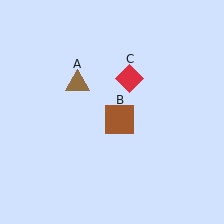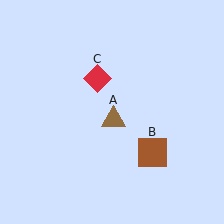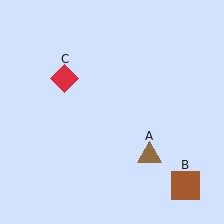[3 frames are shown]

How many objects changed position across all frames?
3 objects changed position: brown triangle (object A), brown square (object B), red diamond (object C).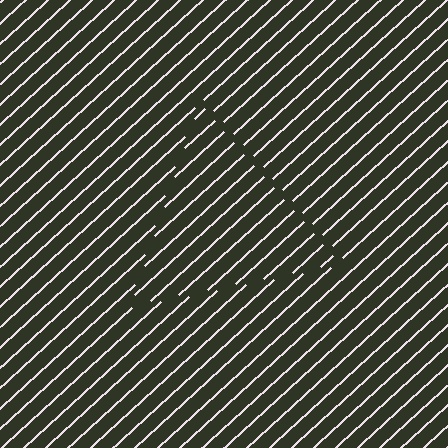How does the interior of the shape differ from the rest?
The interior of the shape contains the same grating, shifted by half a period — the contour is defined by the phase discontinuity where line-ends from the inner and outer gratings abut.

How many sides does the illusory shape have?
3 sides — the line-ends trace a triangle.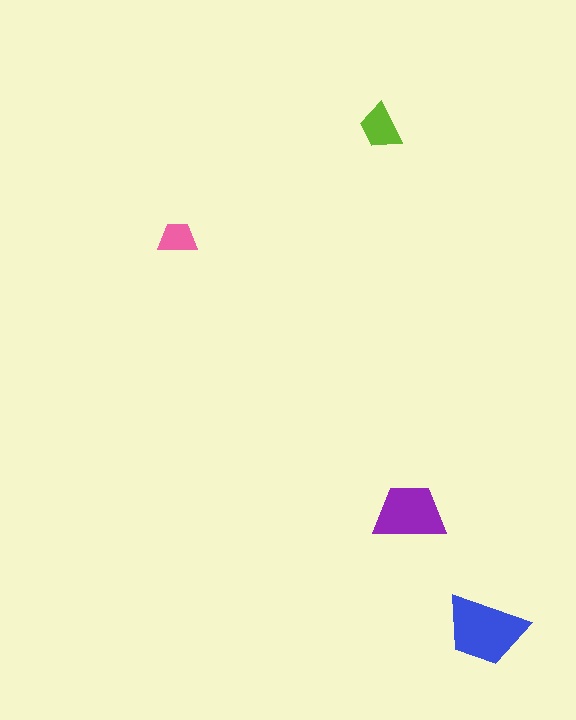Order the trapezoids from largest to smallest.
the blue one, the purple one, the lime one, the pink one.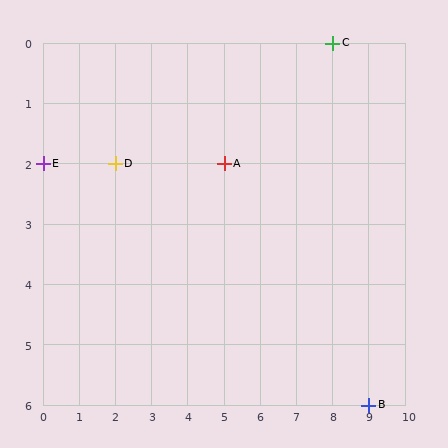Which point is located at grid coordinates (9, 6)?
Point B is at (9, 6).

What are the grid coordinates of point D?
Point D is at grid coordinates (2, 2).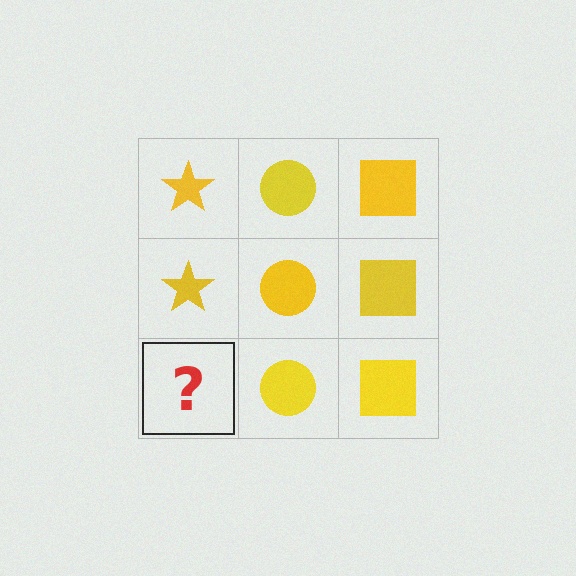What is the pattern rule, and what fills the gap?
The rule is that each column has a consistent shape. The gap should be filled with a yellow star.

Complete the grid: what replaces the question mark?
The question mark should be replaced with a yellow star.